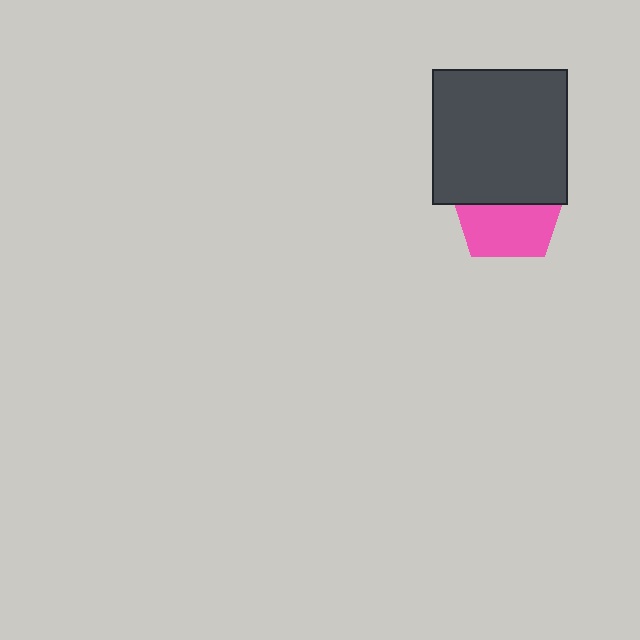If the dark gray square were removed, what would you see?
You would see the complete pink pentagon.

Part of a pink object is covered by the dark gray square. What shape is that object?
It is a pentagon.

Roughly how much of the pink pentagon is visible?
About half of it is visible (roughly 50%).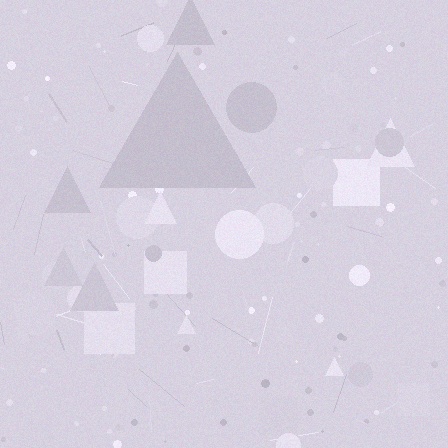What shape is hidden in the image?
A triangle is hidden in the image.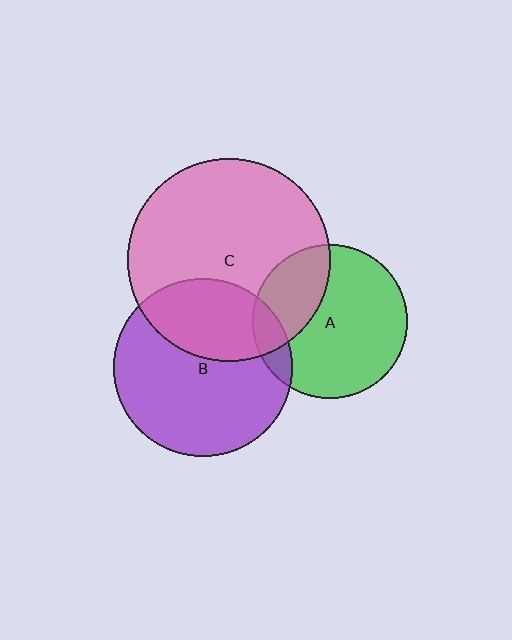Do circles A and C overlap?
Yes.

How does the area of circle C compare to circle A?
Approximately 1.7 times.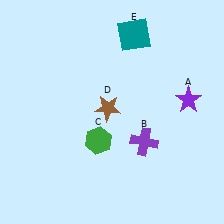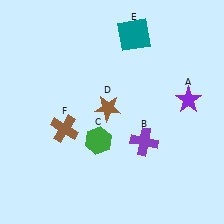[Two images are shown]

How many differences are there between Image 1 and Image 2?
There is 1 difference between the two images.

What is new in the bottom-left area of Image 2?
A brown cross (F) was added in the bottom-left area of Image 2.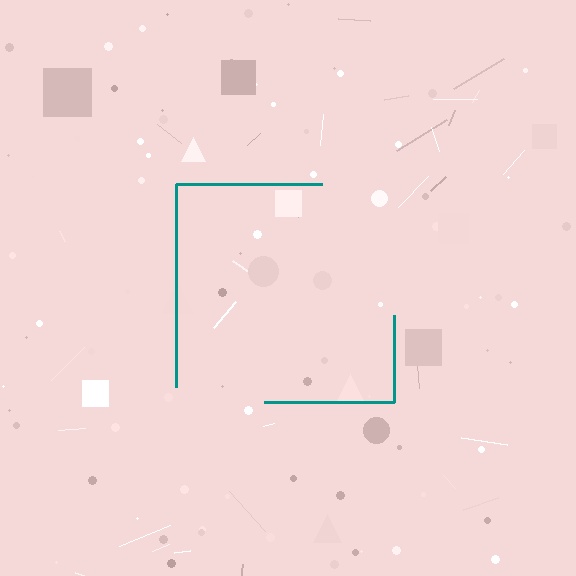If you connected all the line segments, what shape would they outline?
They would outline a square.